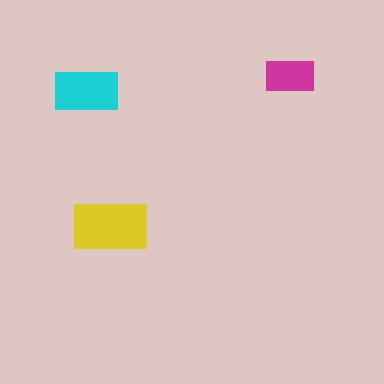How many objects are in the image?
There are 3 objects in the image.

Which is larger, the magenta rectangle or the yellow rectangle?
The yellow one.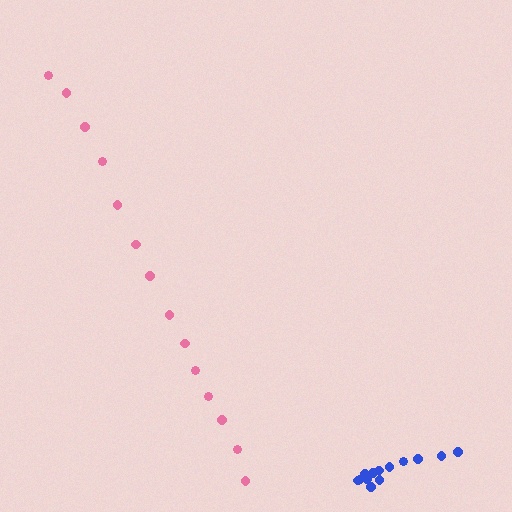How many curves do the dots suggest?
There are 2 distinct paths.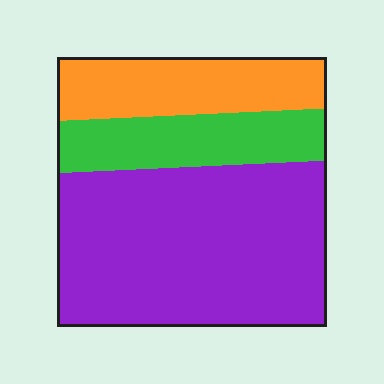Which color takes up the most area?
Purple, at roughly 60%.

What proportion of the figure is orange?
Orange takes up about one fifth (1/5) of the figure.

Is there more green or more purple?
Purple.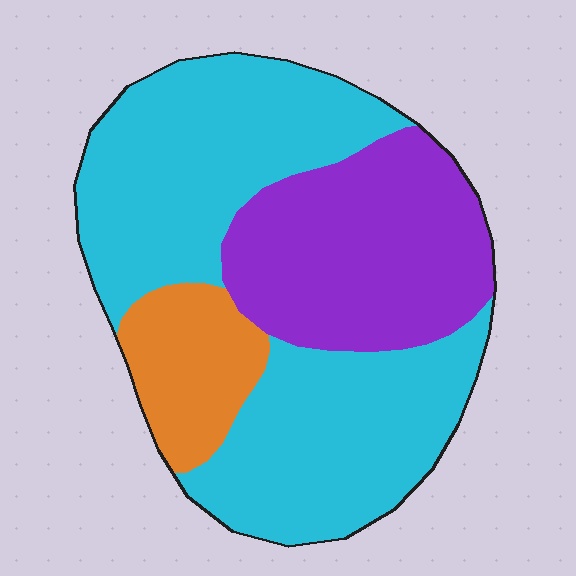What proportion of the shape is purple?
Purple covers around 30% of the shape.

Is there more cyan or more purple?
Cyan.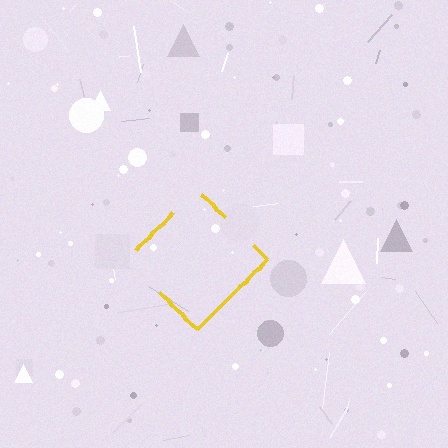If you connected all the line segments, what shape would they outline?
They would outline a diamond.